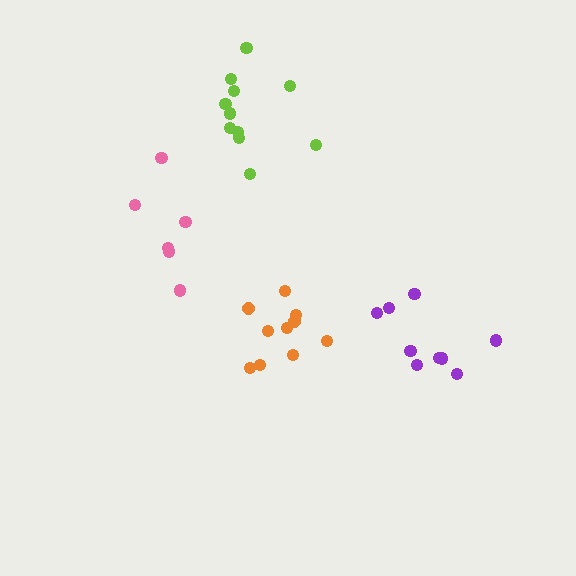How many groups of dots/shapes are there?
There are 4 groups.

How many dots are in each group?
Group 1: 9 dots, Group 2: 6 dots, Group 3: 10 dots, Group 4: 11 dots (36 total).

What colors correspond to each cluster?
The clusters are colored: purple, pink, orange, lime.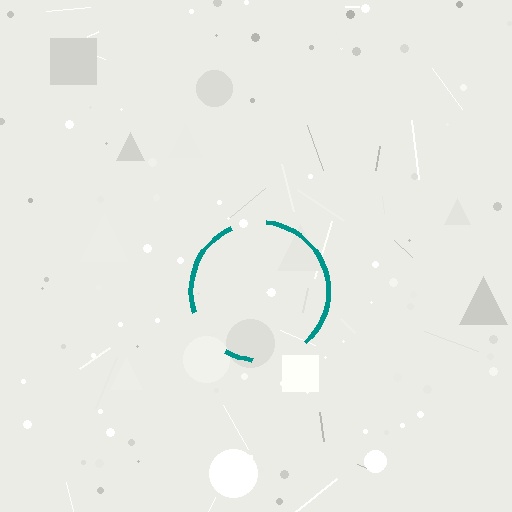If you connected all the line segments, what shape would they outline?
They would outline a circle.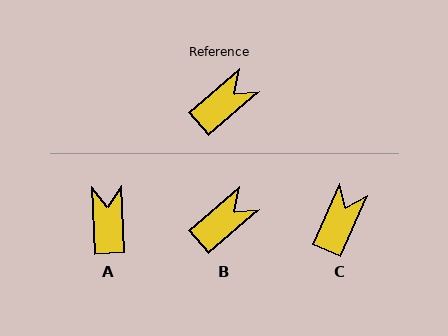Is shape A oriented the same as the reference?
No, it is off by about 51 degrees.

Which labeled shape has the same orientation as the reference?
B.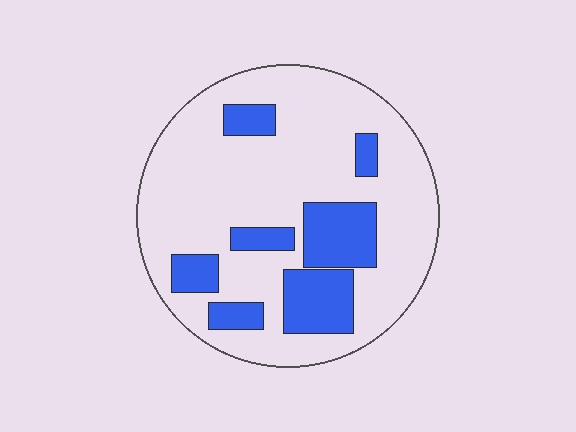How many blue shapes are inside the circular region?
7.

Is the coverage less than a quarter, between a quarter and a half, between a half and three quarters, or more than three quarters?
Less than a quarter.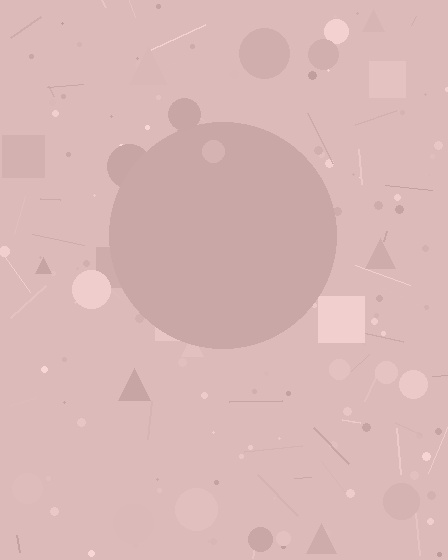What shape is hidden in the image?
A circle is hidden in the image.